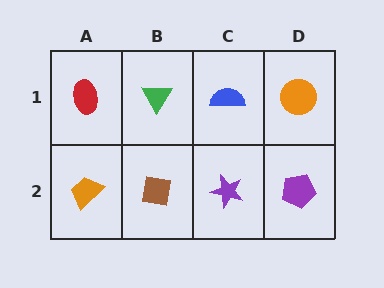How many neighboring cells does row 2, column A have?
2.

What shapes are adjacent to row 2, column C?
A blue semicircle (row 1, column C), a brown square (row 2, column B), a purple pentagon (row 2, column D).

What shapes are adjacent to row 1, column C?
A purple star (row 2, column C), a green triangle (row 1, column B), an orange circle (row 1, column D).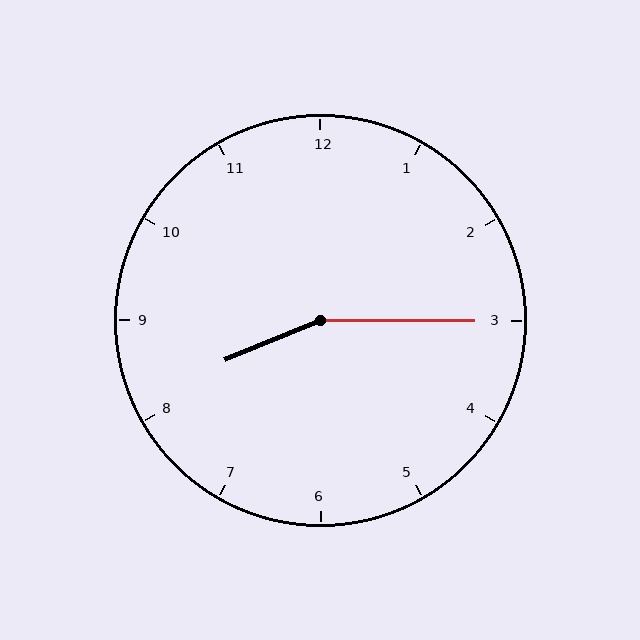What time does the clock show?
8:15.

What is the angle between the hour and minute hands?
Approximately 158 degrees.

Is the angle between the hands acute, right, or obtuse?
It is obtuse.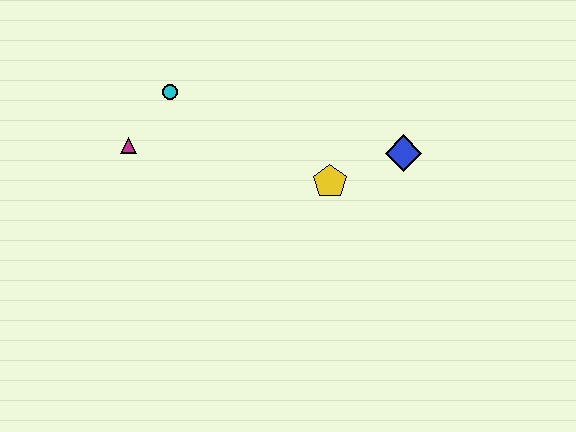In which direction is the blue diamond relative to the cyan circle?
The blue diamond is to the right of the cyan circle.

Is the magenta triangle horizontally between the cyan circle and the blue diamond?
No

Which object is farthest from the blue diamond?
The magenta triangle is farthest from the blue diamond.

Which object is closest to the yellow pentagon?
The blue diamond is closest to the yellow pentagon.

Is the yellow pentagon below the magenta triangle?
Yes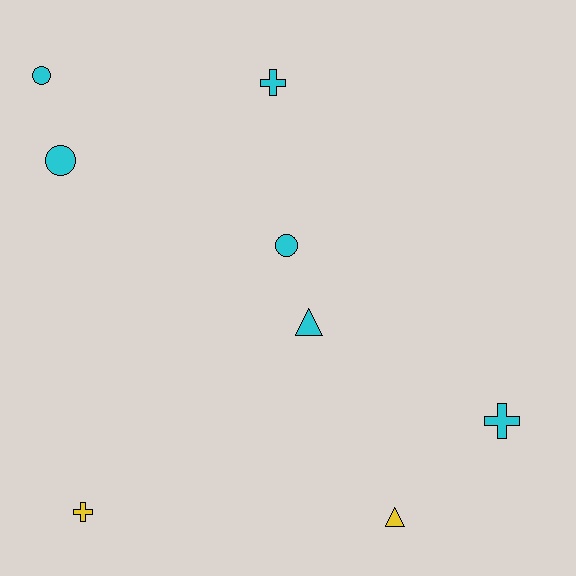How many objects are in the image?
There are 8 objects.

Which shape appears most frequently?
Circle, with 3 objects.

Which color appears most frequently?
Cyan, with 6 objects.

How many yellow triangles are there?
There is 1 yellow triangle.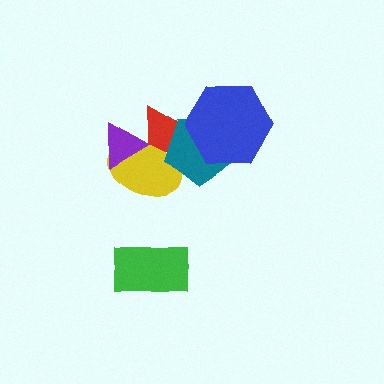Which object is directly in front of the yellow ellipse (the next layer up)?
The purple triangle is directly in front of the yellow ellipse.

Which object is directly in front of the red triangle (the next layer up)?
The yellow ellipse is directly in front of the red triangle.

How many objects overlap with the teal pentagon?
3 objects overlap with the teal pentagon.